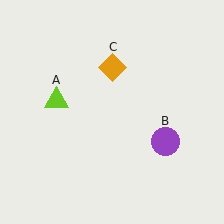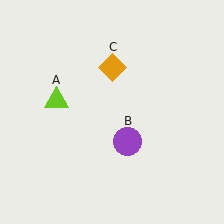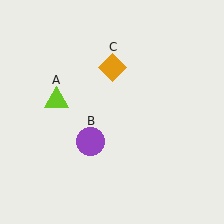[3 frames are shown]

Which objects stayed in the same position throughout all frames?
Lime triangle (object A) and orange diamond (object C) remained stationary.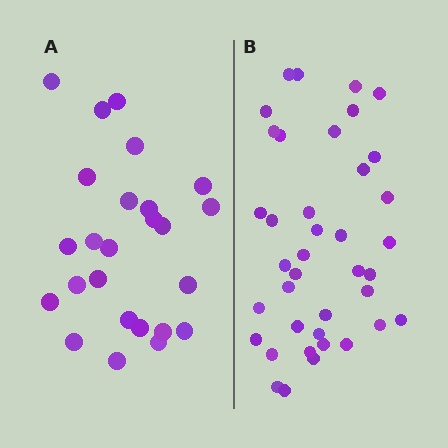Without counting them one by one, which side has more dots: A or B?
Region B (the right region) has more dots.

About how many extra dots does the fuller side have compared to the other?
Region B has approximately 15 more dots than region A.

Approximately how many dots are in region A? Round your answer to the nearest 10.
About 20 dots. (The exact count is 25, which rounds to 20.)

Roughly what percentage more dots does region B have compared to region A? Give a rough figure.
About 55% more.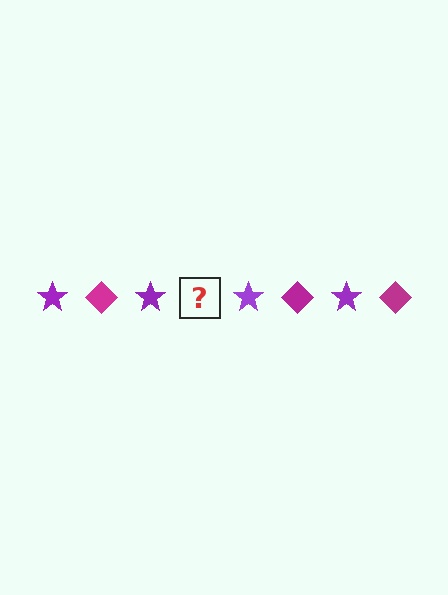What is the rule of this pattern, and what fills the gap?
The rule is that the pattern alternates between purple star and magenta diamond. The gap should be filled with a magenta diamond.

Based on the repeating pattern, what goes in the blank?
The blank should be a magenta diamond.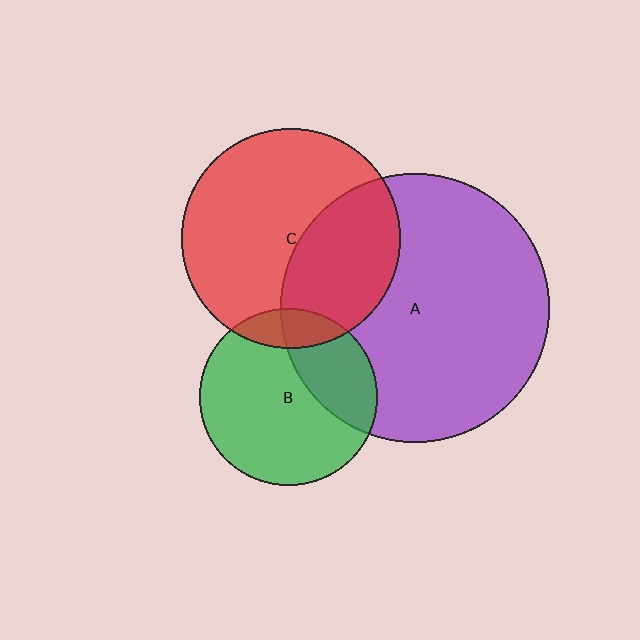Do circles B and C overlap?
Yes.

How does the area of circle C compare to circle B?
Approximately 1.5 times.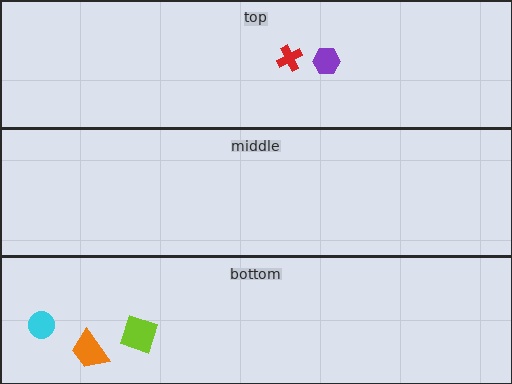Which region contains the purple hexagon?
The top region.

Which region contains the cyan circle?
The bottom region.